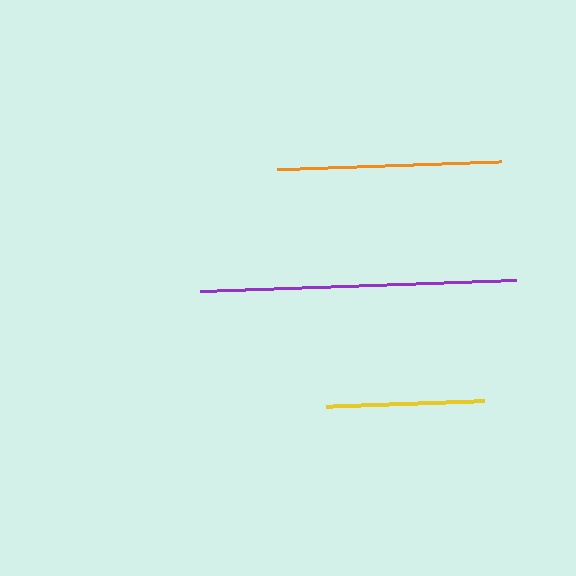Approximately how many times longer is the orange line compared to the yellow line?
The orange line is approximately 1.4 times the length of the yellow line.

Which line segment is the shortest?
The yellow line is the shortest at approximately 158 pixels.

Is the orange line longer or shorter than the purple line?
The purple line is longer than the orange line.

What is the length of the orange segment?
The orange segment is approximately 224 pixels long.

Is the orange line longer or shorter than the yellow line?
The orange line is longer than the yellow line.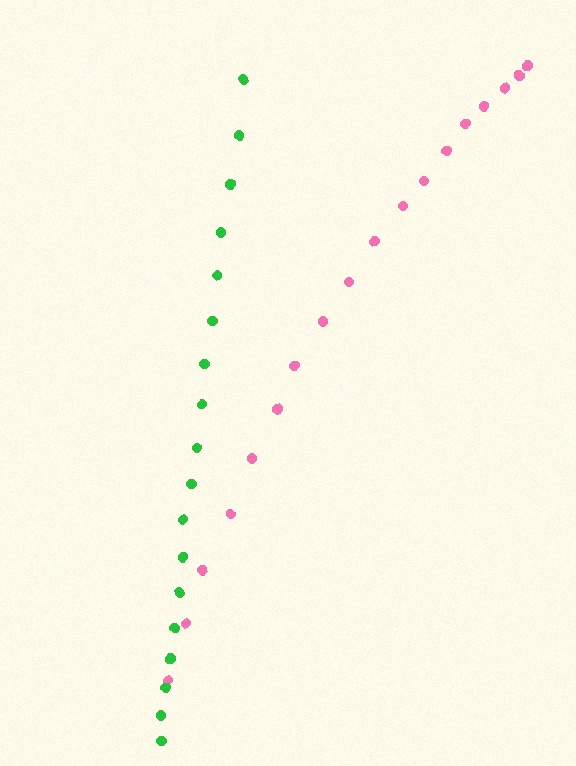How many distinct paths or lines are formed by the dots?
There are 2 distinct paths.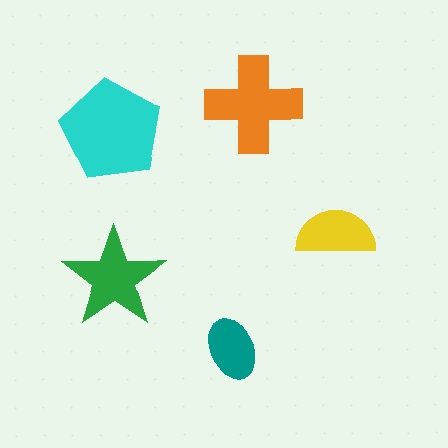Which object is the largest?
The cyan pentagon.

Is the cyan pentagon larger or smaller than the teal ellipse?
Larger.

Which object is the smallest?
The teal ellipse.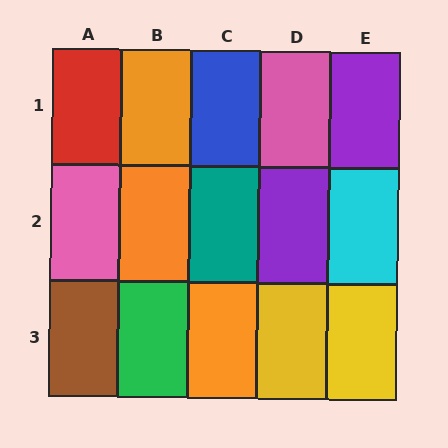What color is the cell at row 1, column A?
Red.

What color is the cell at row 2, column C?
Teal.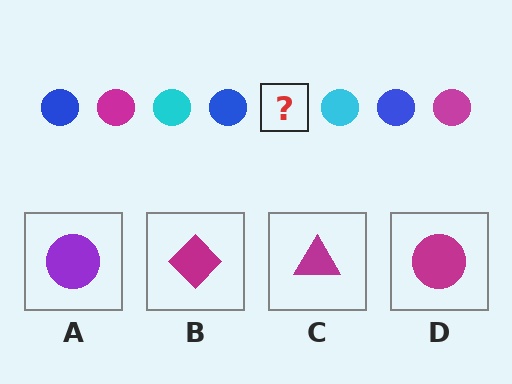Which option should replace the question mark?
Option D.